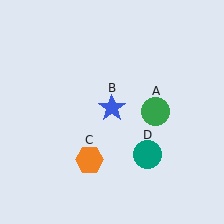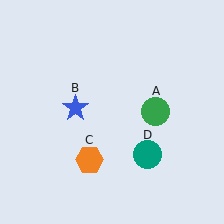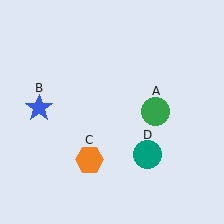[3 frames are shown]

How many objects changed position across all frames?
1 object changed position: blue star (object B).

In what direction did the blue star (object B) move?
The blue star (object B) moved left.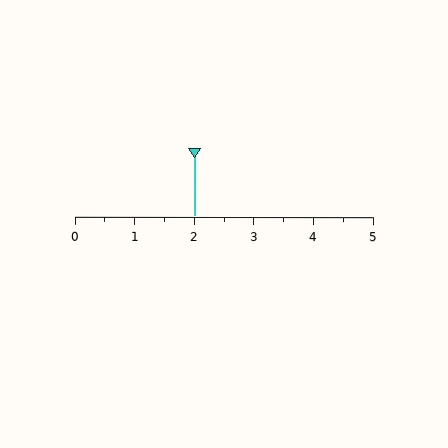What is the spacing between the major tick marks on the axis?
The major ticks are spaced 1 apart.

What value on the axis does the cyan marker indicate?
The marker indicates approximately 2.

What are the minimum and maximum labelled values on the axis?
The axis runs from 0 to 5.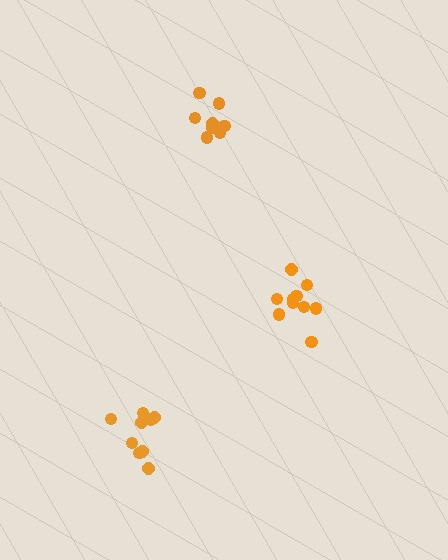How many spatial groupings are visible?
There are 3 spatial groupings.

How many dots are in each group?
Group 1: 10 dots, Group 2: 9 dots, Group 3: 8 dots (27 total).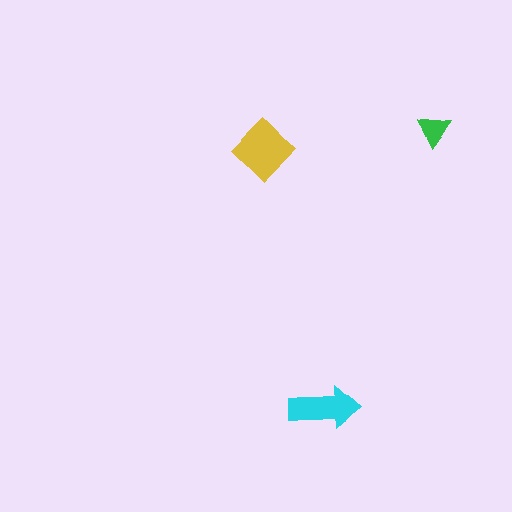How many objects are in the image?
There are 3 objects in the image.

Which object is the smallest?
The green triangle.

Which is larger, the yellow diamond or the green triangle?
The yellow diamond.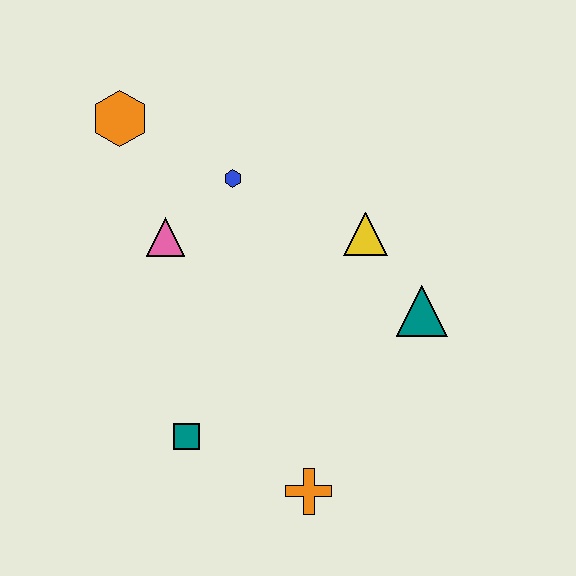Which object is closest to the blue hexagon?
The pink triangle is closest to the blue hexagon.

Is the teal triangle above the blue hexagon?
No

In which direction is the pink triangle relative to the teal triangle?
The pink triangle is to the left of the teal triangle.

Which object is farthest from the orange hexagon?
The orange cross is farthest from the orange hexagon.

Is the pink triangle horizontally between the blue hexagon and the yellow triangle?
No